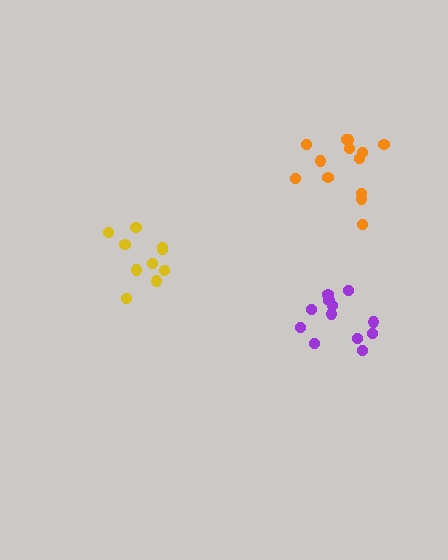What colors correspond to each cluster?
The clusters are colored: orange, yellow, purple.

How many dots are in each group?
Group 1: 13 dots, Group 2: 10 dots, Group 3: 12 dots (35 total).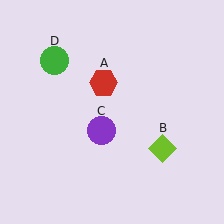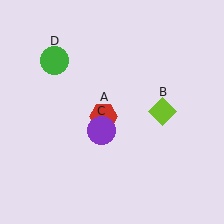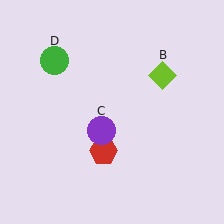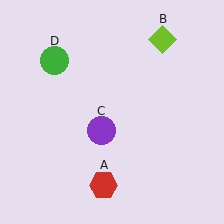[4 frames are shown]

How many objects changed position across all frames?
2 objects changed position: red hexagon (object A), lime diamond (object B).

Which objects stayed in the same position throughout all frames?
Purple circle (object C) and green circle (object D) remained stationary.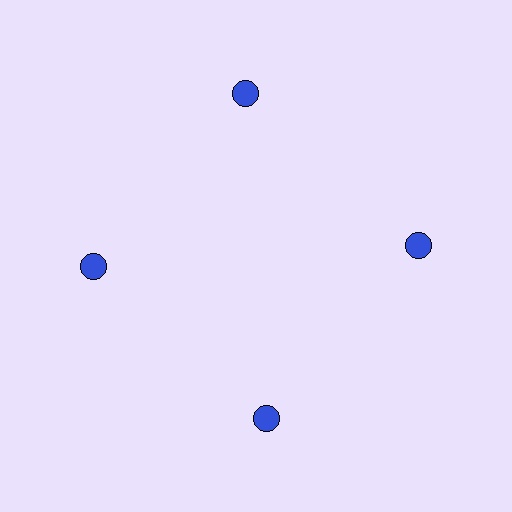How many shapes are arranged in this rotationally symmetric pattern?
There are 4 shapes, arranged in 4 groups of 1.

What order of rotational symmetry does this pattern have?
This pattern has 4-fold rotational symmetry.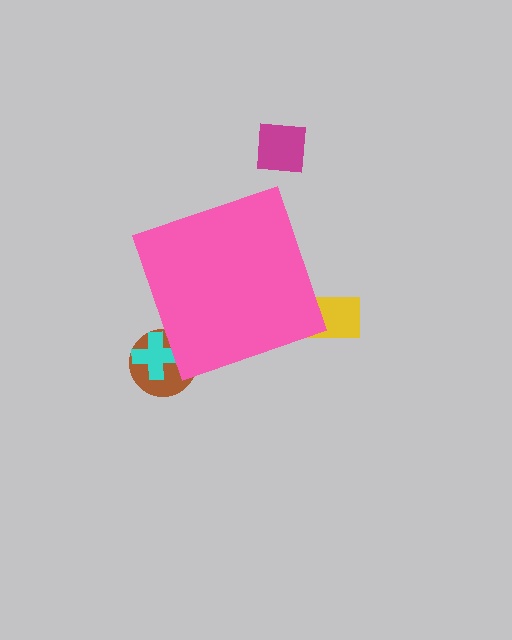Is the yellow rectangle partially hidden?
Yes, the yellow rectangle is partially hidden behind the pink diamond.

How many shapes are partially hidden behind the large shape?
3 shapes are partially hidden.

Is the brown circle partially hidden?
Yes, the brown circle is partially hidden behind the pink diamond.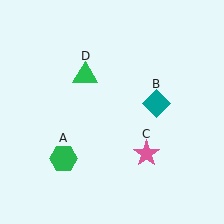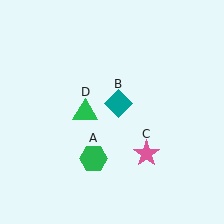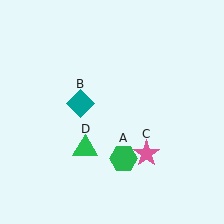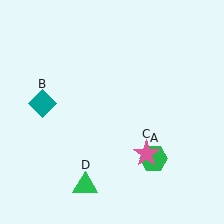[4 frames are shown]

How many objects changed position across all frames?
3 objects changed position: green hexagon (object A), teal diamond (object B), green triangle (object D).